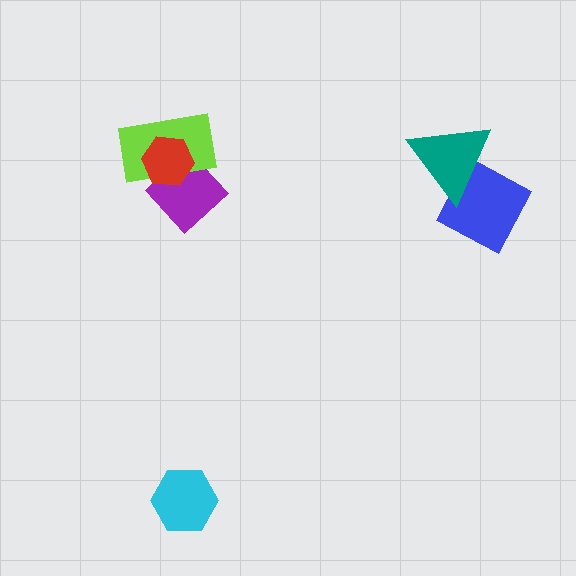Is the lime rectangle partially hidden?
Yes, it is partially covered by another shape.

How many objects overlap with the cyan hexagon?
0 objects overlap with the cyan hexagon.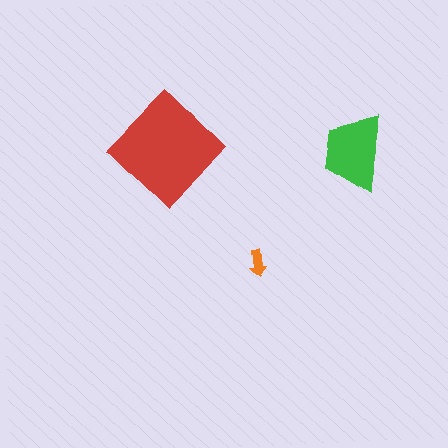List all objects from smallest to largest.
The orange arrow, the green trapezoid, the red diamond.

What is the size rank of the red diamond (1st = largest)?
1st.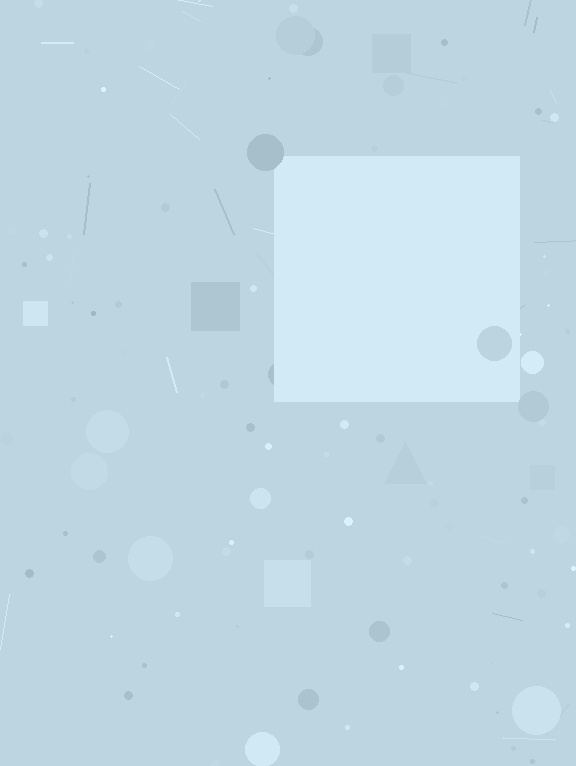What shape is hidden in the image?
A square is hidden in the image.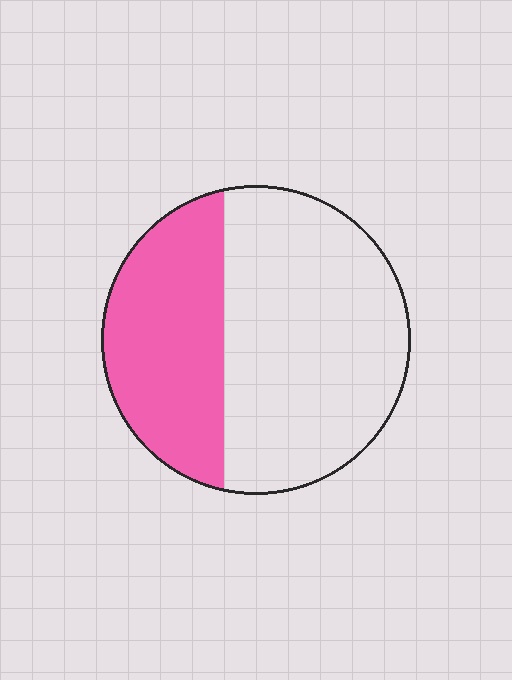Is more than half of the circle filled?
No.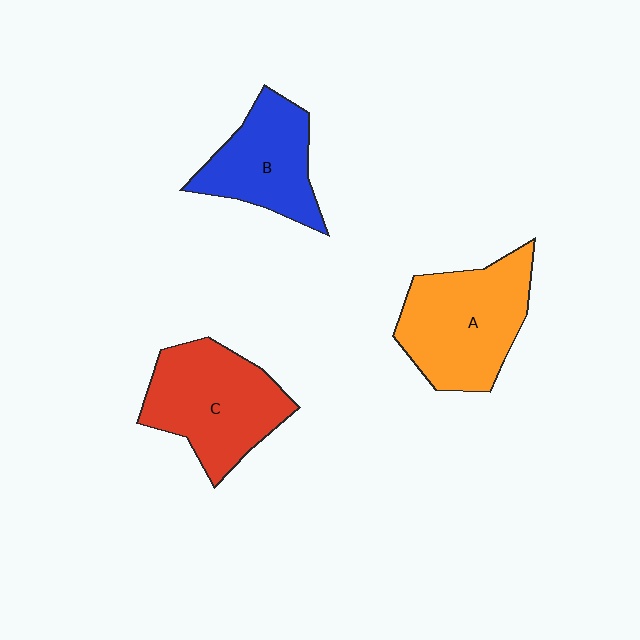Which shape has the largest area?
Shape A (orange).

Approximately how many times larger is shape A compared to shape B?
Approximately 1.3 times.